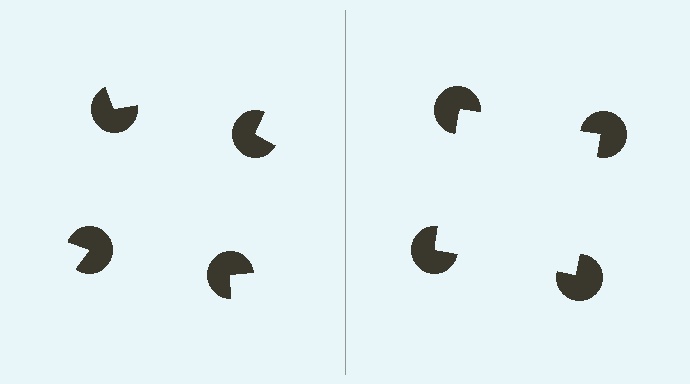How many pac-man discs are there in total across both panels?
8 — 4 on each side.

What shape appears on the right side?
An illusory square.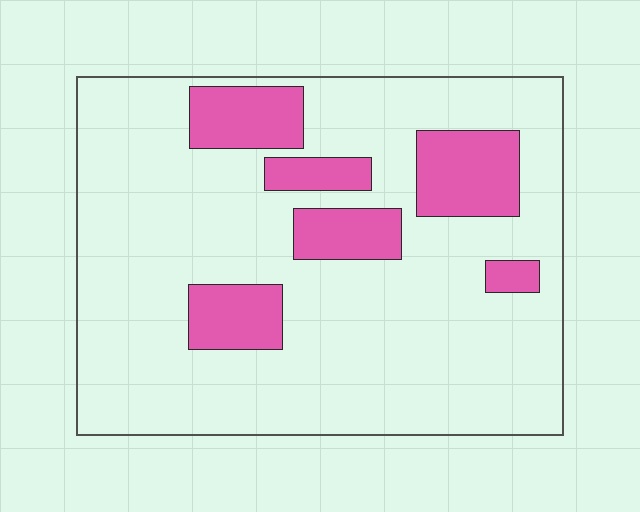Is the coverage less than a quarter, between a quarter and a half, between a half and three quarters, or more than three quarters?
Less than a quarter.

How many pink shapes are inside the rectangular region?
6.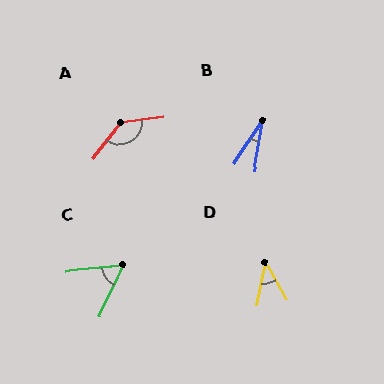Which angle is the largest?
A, at approximately 135 degrees.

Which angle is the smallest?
B, at approximately 24 degrees.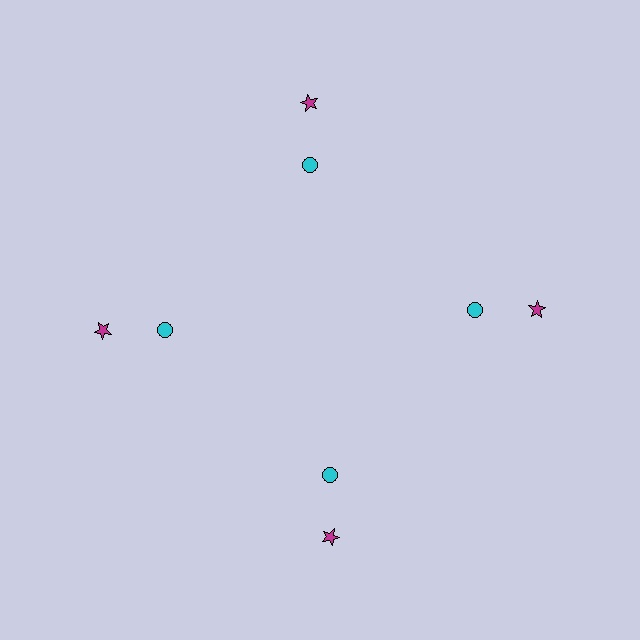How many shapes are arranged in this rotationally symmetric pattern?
There are 8 shapes, arranged in 4 groups of 2.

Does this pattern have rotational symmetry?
Yes, this pattern has 4-fold rotational symmetry. It looks the same after rotating 90 degrees around the center.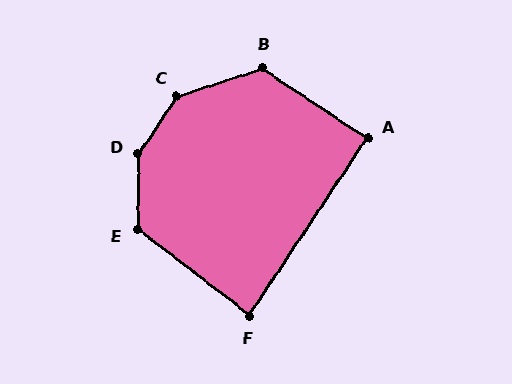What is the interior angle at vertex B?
Approximately 128 degrees (obtuse).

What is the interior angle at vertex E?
Approximately 128 degrees (obtuse).